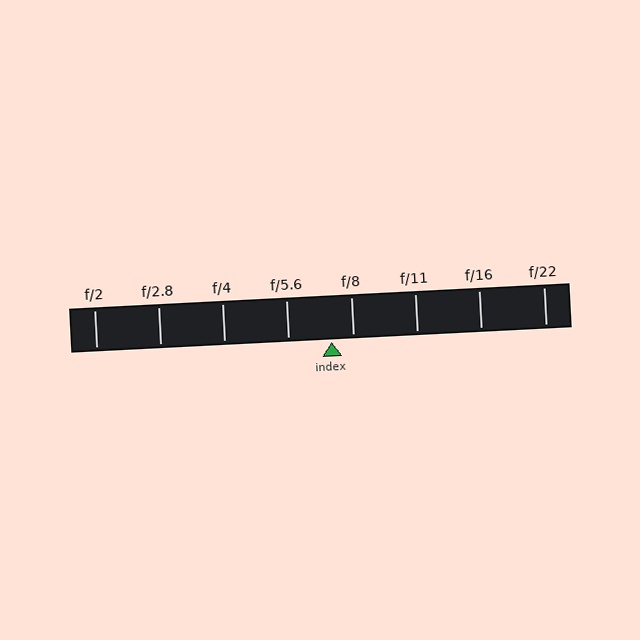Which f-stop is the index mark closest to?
The index mark is closest to f/8.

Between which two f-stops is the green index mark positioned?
The index mark is between f/5.6 and f/8.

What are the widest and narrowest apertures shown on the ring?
The widest aperture shown is f/2 and the narrowest is f/22.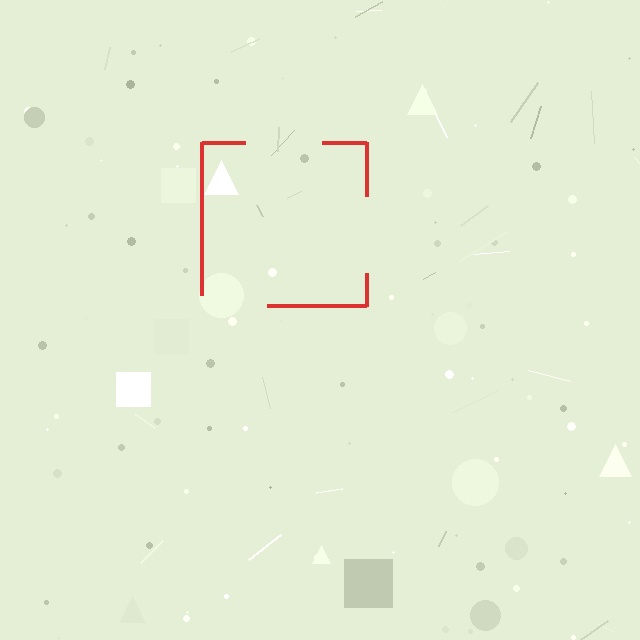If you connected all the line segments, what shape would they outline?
They would outline a square.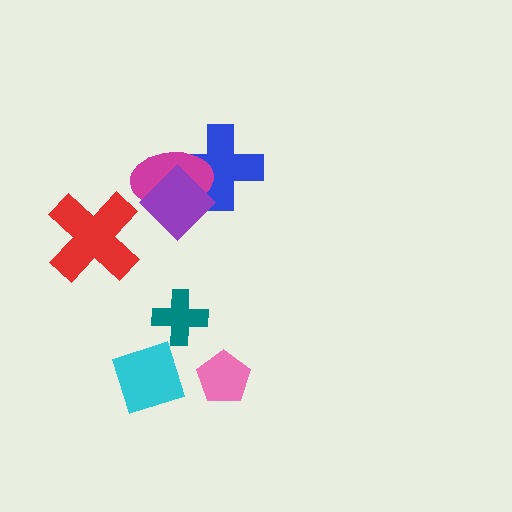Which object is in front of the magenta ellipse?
The purple diamond is in front of the magenta ellipse.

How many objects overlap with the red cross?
0 objects overlap with the red cross.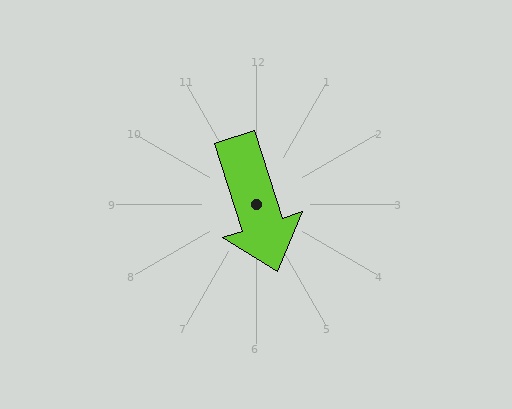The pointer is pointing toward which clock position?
Roughly 5 o'clock.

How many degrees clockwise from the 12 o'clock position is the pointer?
Approximately 162 degrees.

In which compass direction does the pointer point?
South.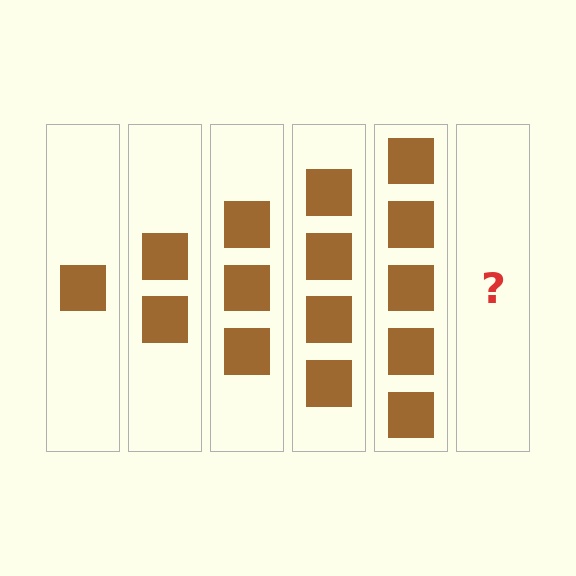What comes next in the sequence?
The next element should be 6 squares.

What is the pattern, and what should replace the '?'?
The pattern is that each step adds one more square. The '?' should be 6 squares.